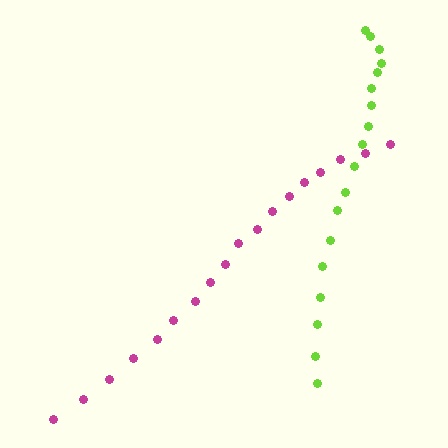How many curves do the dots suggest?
There are 2 distinct paths.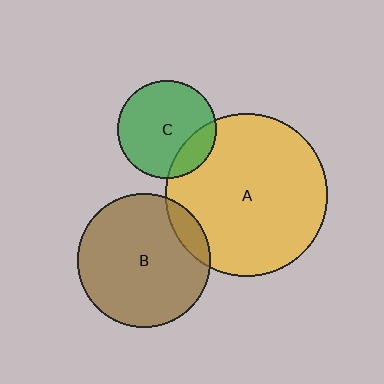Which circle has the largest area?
Circle A (yellow).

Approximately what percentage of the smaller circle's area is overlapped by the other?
Approximately 20%.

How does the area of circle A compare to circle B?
Approximately 1.5 times.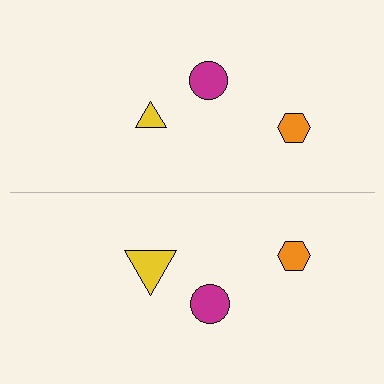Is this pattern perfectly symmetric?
No, the pattern is not perfectly symmetric. The yellow triangle on the bottom side has a different size than its mirror counterpart.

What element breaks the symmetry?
The yellow triangle on the bottom side has a different size than its mirror counterpart.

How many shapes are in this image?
There are 6 shapes in this image.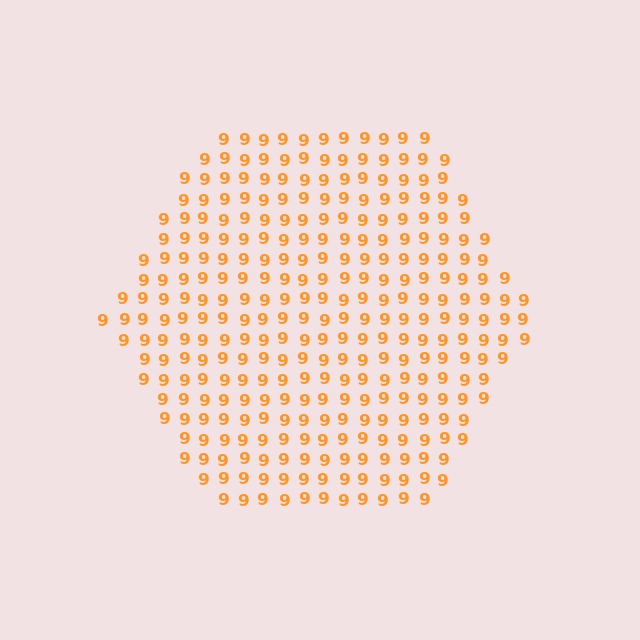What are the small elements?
The small elements are digit 9's.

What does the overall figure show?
The overall figure shows a hexagon.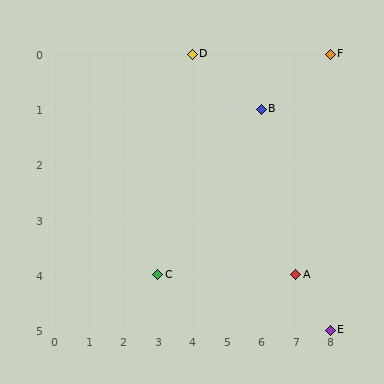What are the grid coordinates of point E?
Point E is at grid coordinates (8, 5).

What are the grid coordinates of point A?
Point A is at grid coordinates (7, 4).